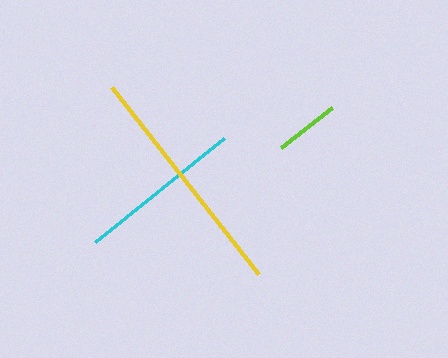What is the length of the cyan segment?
The cyan segment is approximately 166 pixels long.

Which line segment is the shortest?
The lime line is the shortest at approximately 64 pixels.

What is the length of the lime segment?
The lime segment is approximately 64 pixels long.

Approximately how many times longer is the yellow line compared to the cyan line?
The yellow line is approximately 1.4 times the length of the cyan line.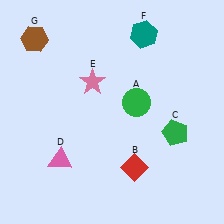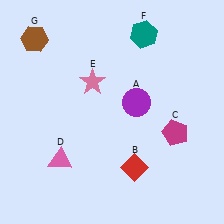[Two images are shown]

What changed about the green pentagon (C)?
In Image 1, C is green. In Image 2, it changed to magenta.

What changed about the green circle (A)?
In Image 1, A is green. In Image 2, it changed to purple.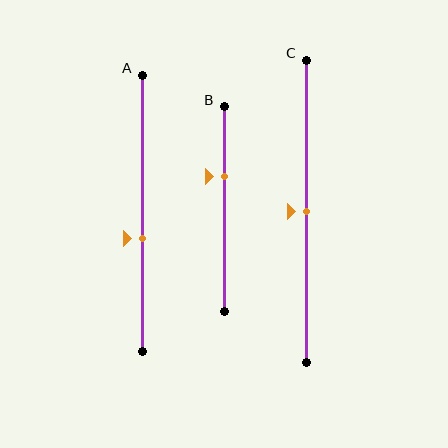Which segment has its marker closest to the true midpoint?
Segment C has its marker closest to the true midpoint.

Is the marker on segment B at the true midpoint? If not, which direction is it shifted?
No, the marker on segment B is shifted upward by about 16% of the segment length.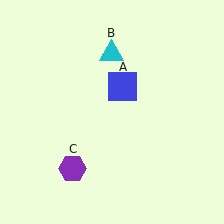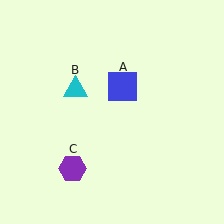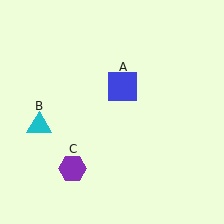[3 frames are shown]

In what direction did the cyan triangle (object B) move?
The cyan triangle (object B) moved down and to the left.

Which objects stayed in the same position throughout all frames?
Blue square (object A) and purple hexagon (object C) remained stationary.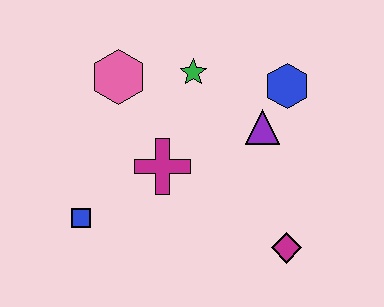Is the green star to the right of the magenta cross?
Yes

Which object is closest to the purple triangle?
The blue hexagon is closest to the purple triangle.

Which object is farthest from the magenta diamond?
The pink hexagon is farthest from the magenta diamond.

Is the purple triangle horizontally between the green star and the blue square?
No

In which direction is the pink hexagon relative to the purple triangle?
The pink hexagon is to the left of the purple triangle.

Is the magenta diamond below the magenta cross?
Yes